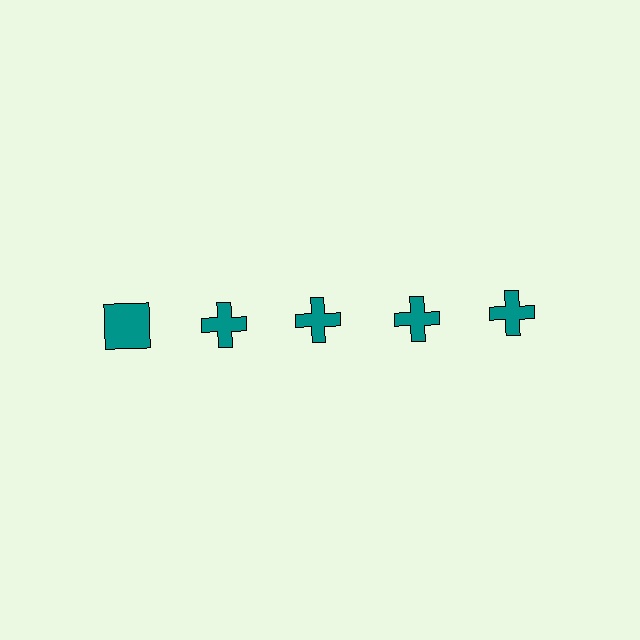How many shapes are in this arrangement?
There are 5 shapes arranged in a grid pattern.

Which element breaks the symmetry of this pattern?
The teal square in the top row, leftmost column breaks the symmetry. All other shapes are teal crosses.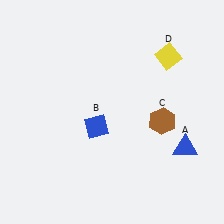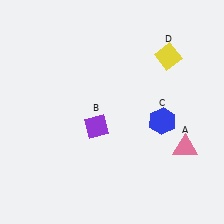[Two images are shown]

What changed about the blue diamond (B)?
In Image 1, B is blue. In Image 2, it changed to purple.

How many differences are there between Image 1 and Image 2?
There are 3 differences between the two images.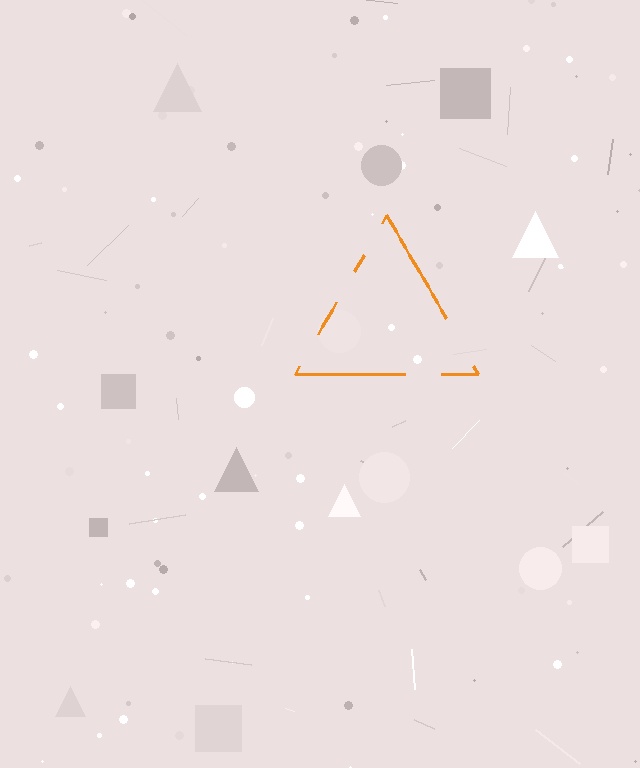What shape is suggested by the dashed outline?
The dashed outline suggests a triangle.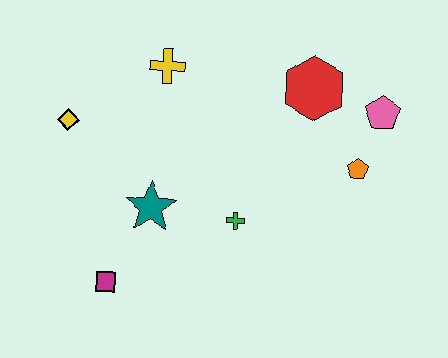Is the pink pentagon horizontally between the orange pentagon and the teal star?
No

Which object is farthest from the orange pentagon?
The yellow diamond is farthest from the orange pentagon.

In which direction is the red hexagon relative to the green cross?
The red hexagon is above the green cross.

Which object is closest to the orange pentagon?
The pink pentagon is closest to the orange pentagon.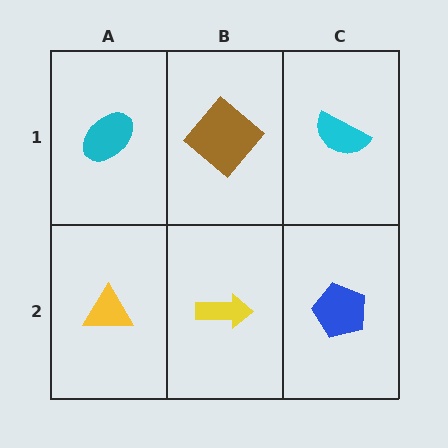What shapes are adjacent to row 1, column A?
A yellow triangle (row 2, column A), a brown diamond (row 1, column B).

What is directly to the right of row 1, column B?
A cyan semicircle.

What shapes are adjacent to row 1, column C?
A blue pentagon (row 2, column C), a brown diamond (row 1, column B).